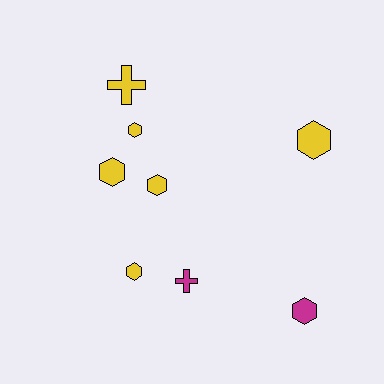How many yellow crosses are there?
There is 1 yellow cross.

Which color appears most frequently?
Yellow, with 6 objects.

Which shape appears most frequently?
Hexagon, with 6 objects.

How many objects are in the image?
There are 8 objects.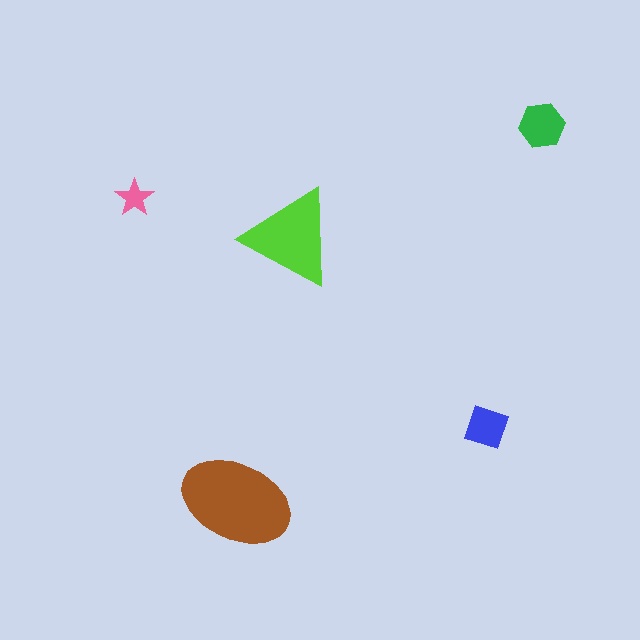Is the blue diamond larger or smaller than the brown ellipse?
Smaller.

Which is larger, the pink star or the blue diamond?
The blue diamond.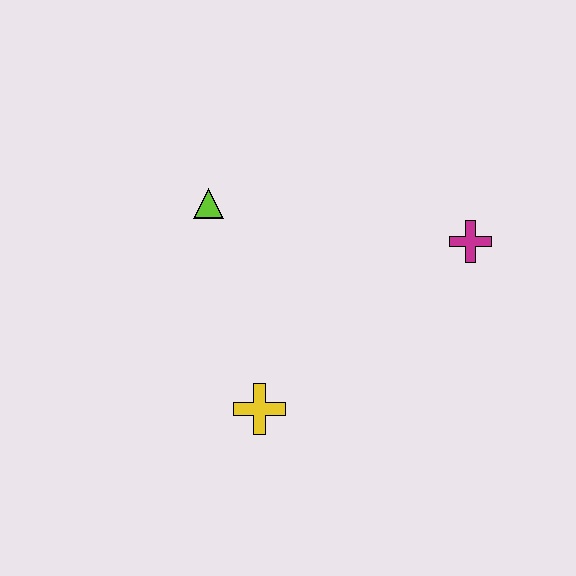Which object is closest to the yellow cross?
The lime triangle is closest to the yellow cross.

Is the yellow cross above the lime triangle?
No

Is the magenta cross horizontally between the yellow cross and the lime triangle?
No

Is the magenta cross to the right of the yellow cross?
Yes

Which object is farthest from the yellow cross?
The magenta cross is farthest from the yellow cross.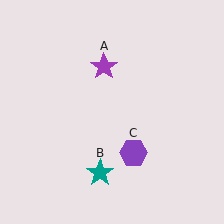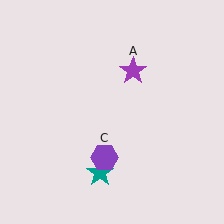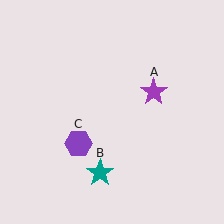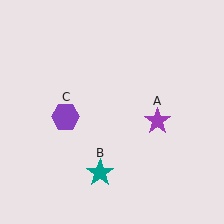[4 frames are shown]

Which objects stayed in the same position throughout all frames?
Teal star (object B) remained stationary.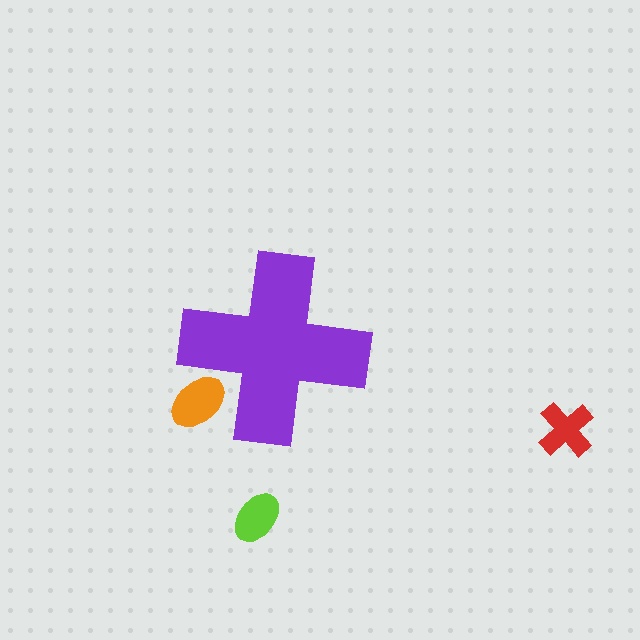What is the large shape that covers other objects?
A purple cross.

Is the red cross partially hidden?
No, the red cross is fully visible.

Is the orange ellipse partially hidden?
Yes, the orange ellipse is partially hidden behind the purple cross.